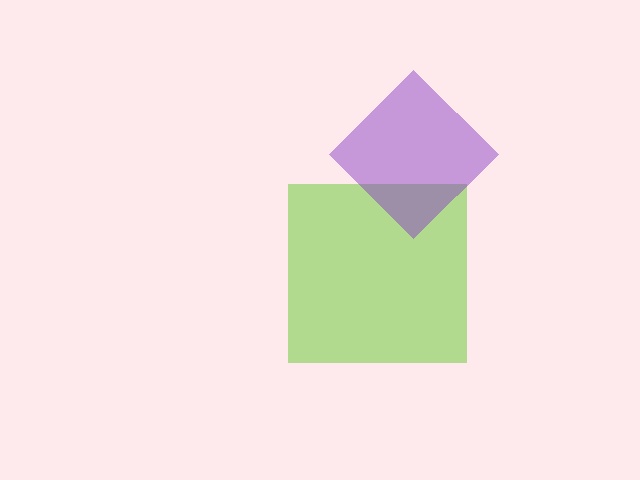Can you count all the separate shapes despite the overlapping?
Yes, there are 2 separate shapes.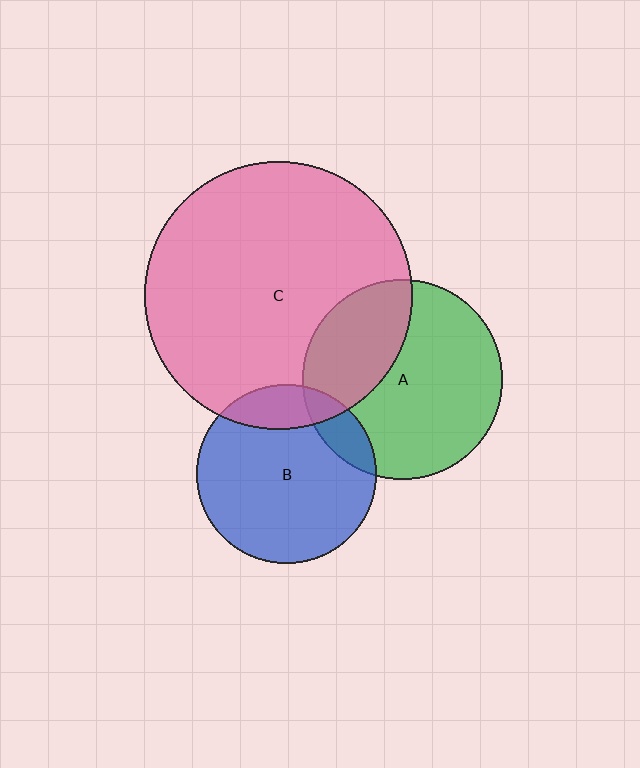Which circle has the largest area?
Circle C (pink).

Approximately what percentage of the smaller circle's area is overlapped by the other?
Approximately 35%.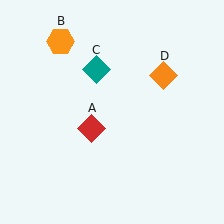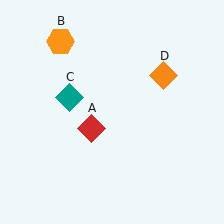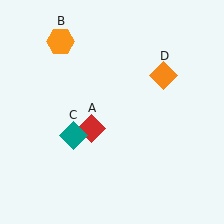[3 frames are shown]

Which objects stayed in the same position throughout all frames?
Red diamond (object A) and orange hexagon (object B) and orange diamond (object D) remained stationary.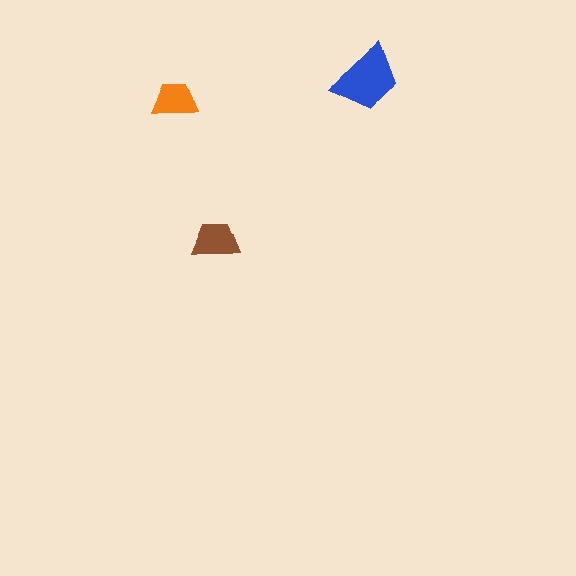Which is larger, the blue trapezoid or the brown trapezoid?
The blue one.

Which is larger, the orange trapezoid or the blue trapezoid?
The blue one.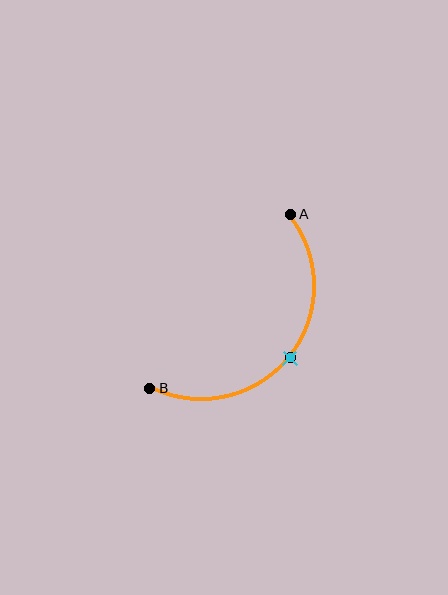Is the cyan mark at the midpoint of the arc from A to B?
Yes. The cyan mark lies on the arc at equal arc-length from both A and B — it is the arc midpoint.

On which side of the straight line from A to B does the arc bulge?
The arc bulges below and to the right of the straight line connecting A and B.